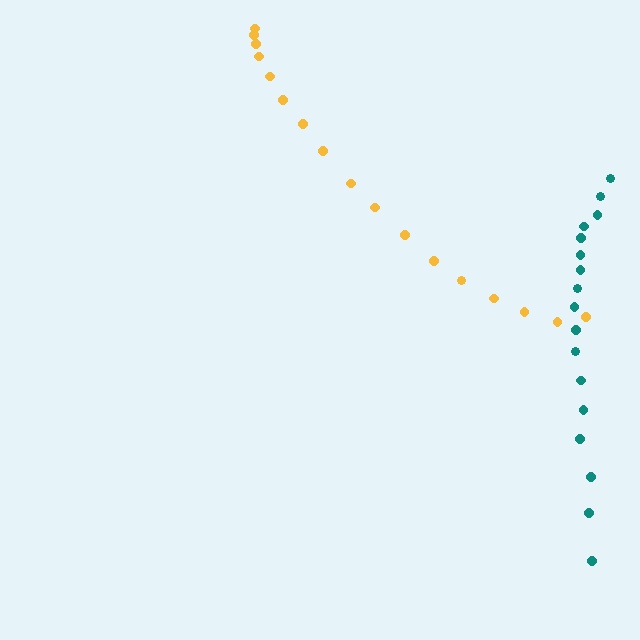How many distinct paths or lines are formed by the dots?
There are 2 distinct paths.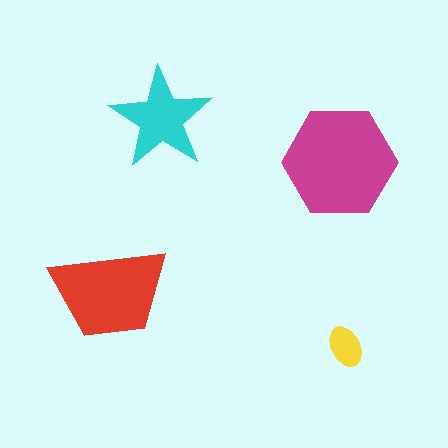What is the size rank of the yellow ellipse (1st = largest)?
4th.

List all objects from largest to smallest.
The magenta hexagon, the red trapezoid, the cyan star, the yellow ellipse.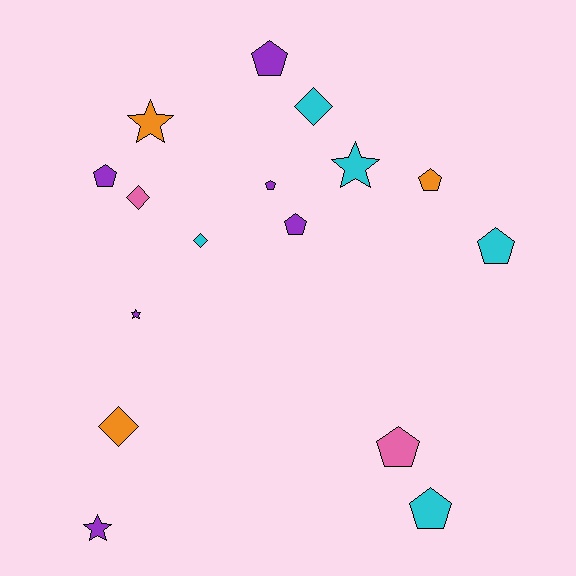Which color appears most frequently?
Purple, with 6 objects.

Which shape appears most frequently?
Pentagon, with 8 objects.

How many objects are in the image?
There are 16 objects.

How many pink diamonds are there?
There is 1 pink diamond.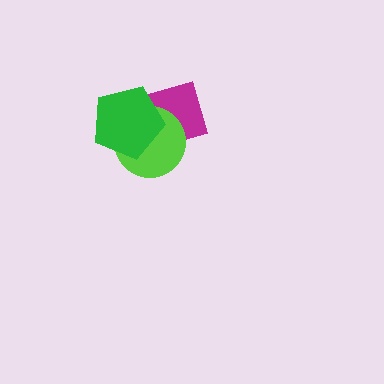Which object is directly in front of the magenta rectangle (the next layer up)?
The lime circle is directly in front of the magenta rectangle.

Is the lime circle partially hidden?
Yes, it is partially covered by another shape.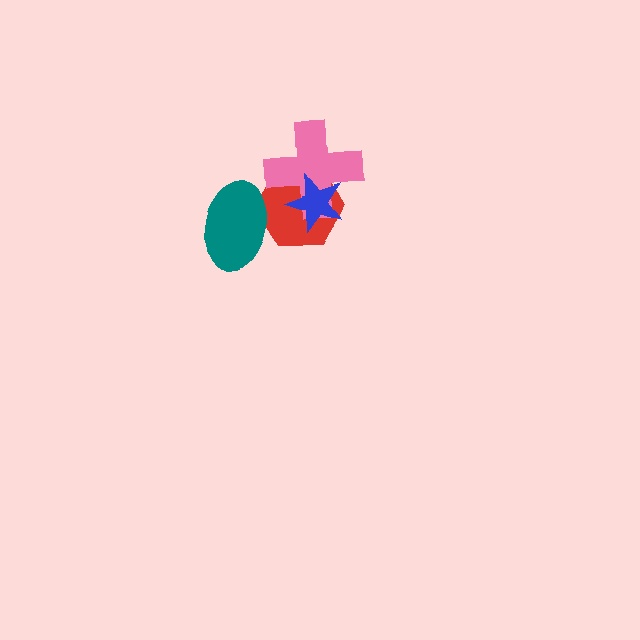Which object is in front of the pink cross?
The blue star is in front of the pink cross.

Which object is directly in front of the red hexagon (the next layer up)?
The pink cross is directly in front of the red hexagon.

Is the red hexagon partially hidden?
Yes, it is partially covered by another shape.